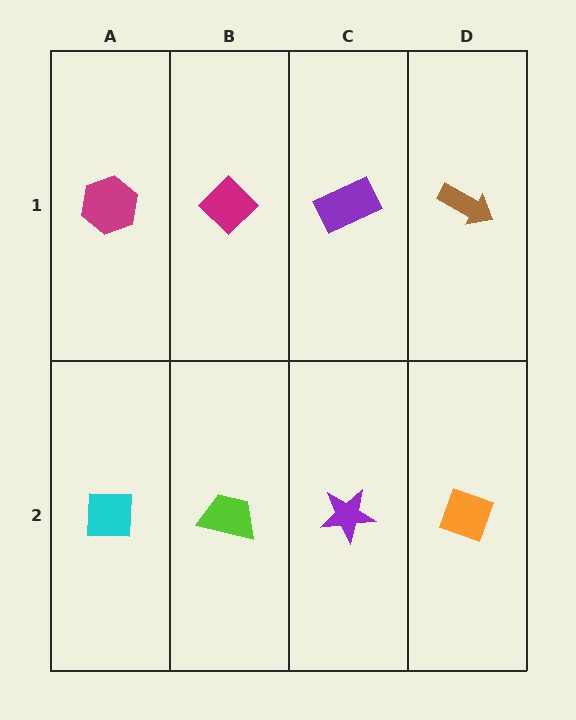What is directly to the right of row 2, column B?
A purple star.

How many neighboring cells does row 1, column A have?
2.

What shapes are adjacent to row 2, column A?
A magenta hexagon (row 1, column A), a lime trapezoid (row 2, column B).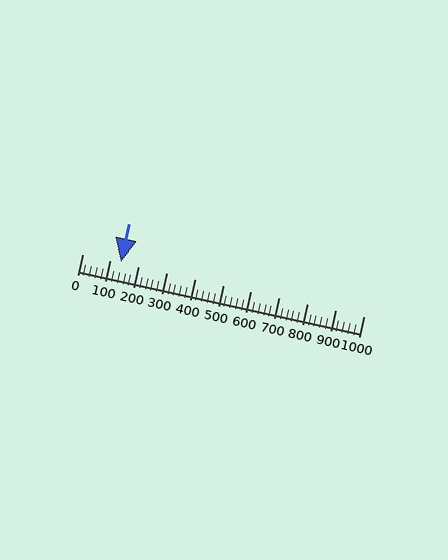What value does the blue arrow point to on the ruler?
The blue arrow points to approximately 138.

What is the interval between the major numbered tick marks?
The major tick marks are spaced 100 units apart.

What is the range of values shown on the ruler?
The ruler shows values from 0 to 1000.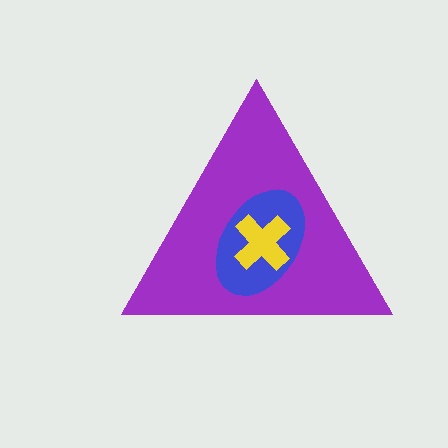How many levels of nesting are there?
3.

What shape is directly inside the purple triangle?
The blue ellipse.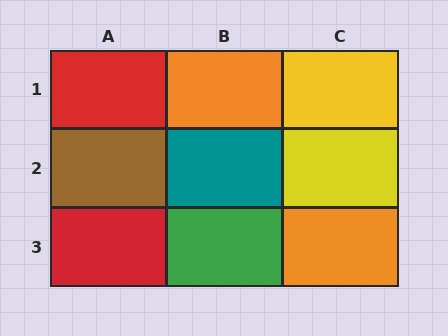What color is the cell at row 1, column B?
Orange.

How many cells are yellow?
2 cells are yellow.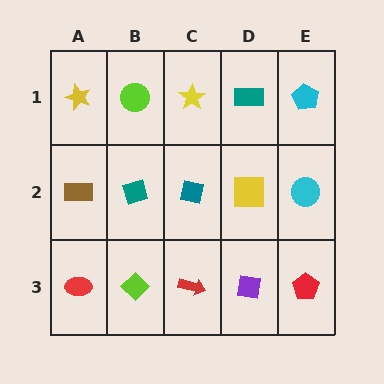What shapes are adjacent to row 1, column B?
A teal diamond (row 2, column B), a yellow star (row 1, column A), a yellow star (row 1, column C).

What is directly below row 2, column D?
A purple square.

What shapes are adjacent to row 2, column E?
A cyan pentagon (row 1, column E), a red pentagon (row 3, column E), a yellow square (row 2, column D).